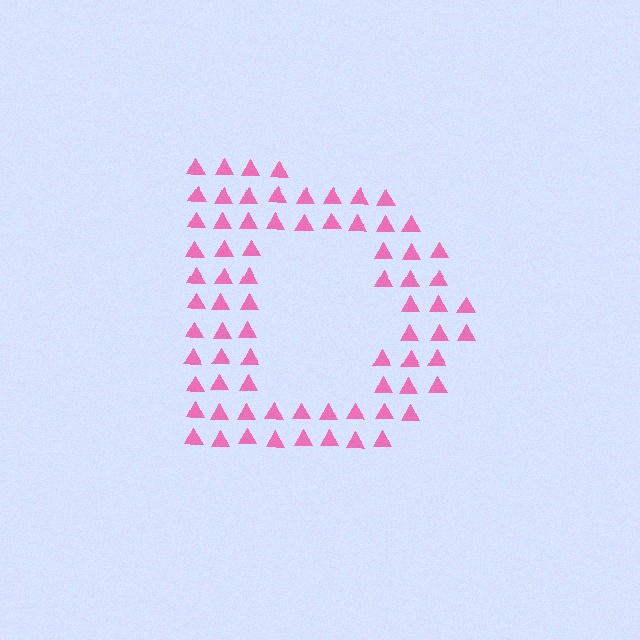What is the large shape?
The large shape is the letter D.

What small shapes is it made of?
It is made of small triangles.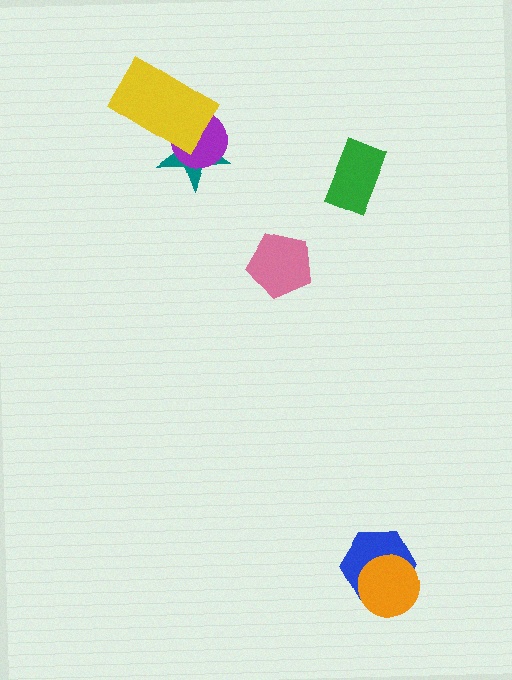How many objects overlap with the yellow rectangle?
2 objects overlap with the yellow rectangle.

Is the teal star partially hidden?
Yes, it is partially covered by another shape.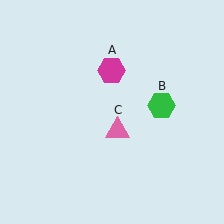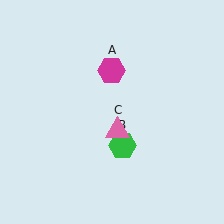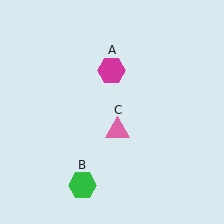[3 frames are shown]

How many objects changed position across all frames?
1 object changed position: green hexagon (object B).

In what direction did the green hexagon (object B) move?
The green hexagon (object B) moved down and to the left.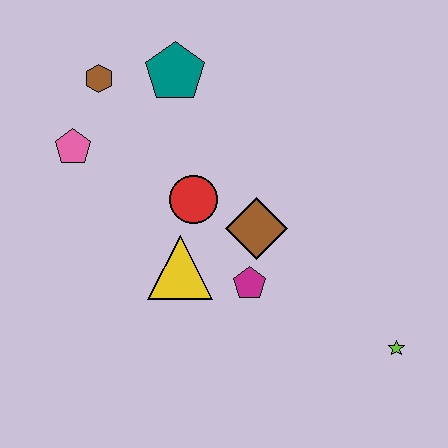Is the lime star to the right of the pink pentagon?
Yes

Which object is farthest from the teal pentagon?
The lime star is farthest from the teal pentagon.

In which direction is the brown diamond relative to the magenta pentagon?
The brown diamond is above the magenta pentagon.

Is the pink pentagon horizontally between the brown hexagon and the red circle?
No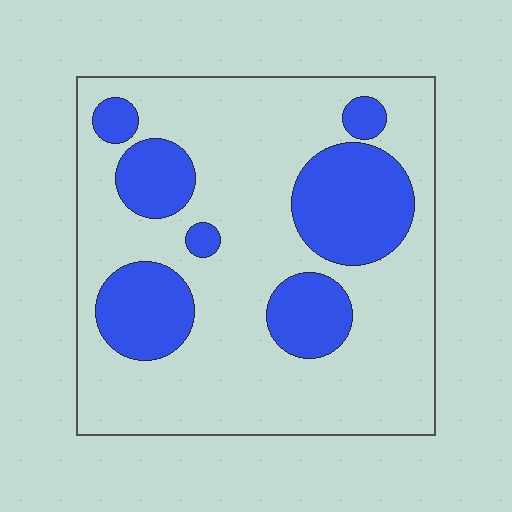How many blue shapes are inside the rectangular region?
7.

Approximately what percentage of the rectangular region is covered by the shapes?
Approximately 25%.